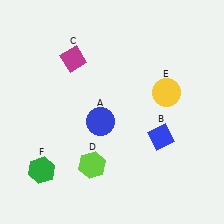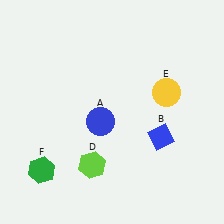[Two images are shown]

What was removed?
The magenta diamond (C) was removed in Image 2.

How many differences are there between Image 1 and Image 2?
There is 1 difference between the two images.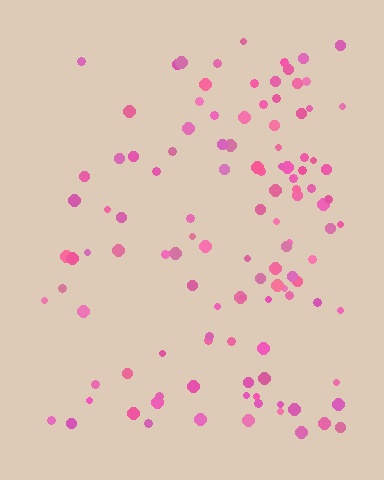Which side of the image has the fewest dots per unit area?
The left.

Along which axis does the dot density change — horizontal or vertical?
Horizontal.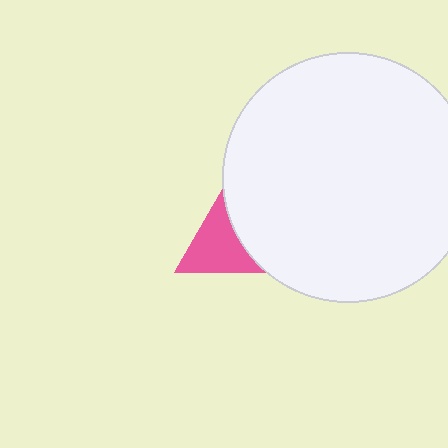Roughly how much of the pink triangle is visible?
About half of it is visible (roughly 46%).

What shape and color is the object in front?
The object in front is a white circle.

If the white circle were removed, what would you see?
You would see the complete pink triangle.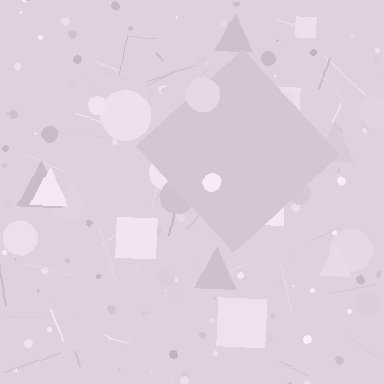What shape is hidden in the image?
A diamond is hidden in the image.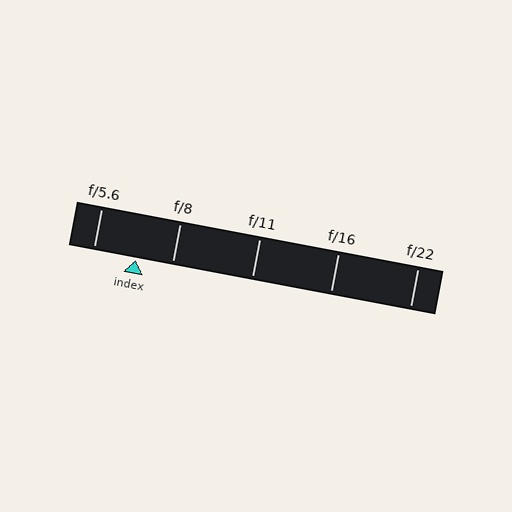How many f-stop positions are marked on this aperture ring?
There are 5 f-stop positions marked.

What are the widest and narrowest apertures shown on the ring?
The widest aperture shown is f/5.6 and the narrowest is f/22.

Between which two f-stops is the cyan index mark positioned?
The index mark is between f/5.6 and f/8.